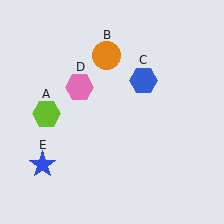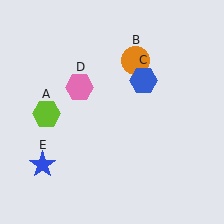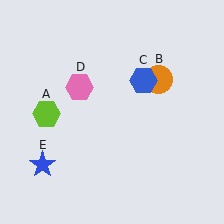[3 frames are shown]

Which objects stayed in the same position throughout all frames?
Lime hexagon (object A) and blue hexagon (object C) and pink hexagon (object D) and blue star (object E) remained stationary.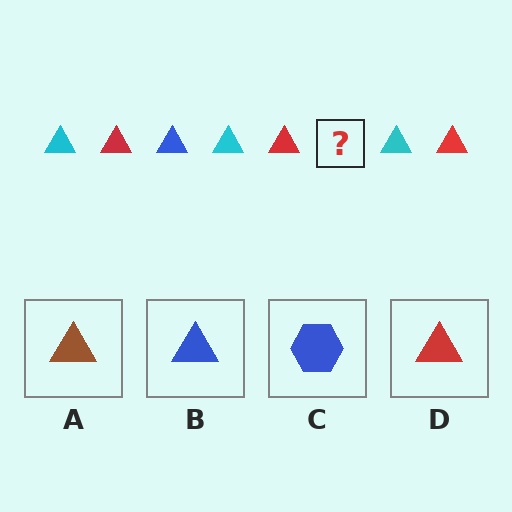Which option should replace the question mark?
Option B.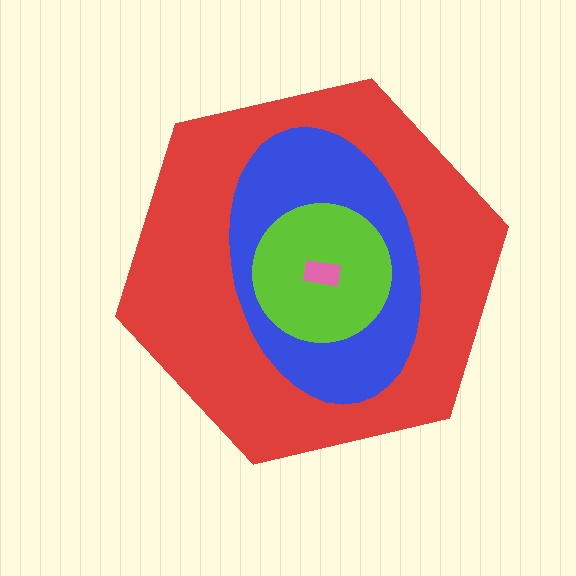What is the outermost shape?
The red hexagon.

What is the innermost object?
The pink rectangle.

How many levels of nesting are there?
4.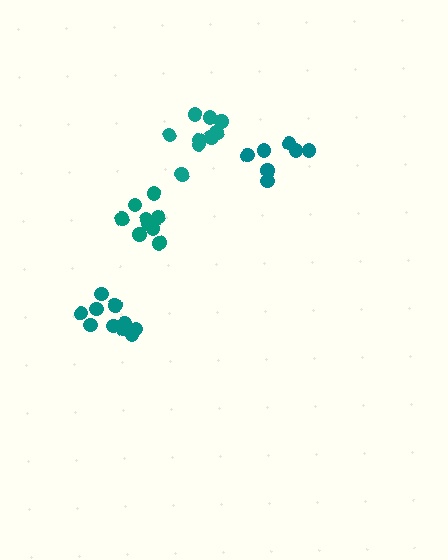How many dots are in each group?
Group 1: 9 dots, Group 2: 9 dots, Group 3: 10 dots, Group 4: 7 dots (35 total).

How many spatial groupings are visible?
There are 4 spatial groupings.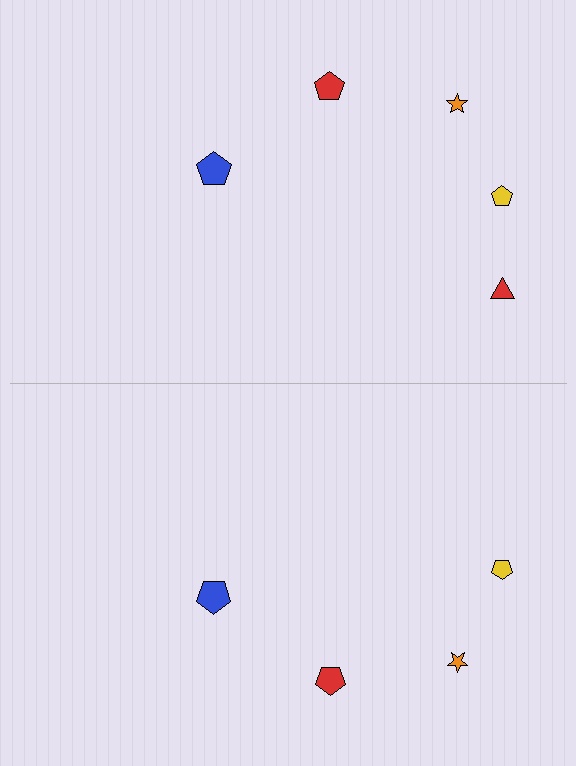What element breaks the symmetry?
A red triangle is missing from the bottom side.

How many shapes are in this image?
There are 9 shapes in this image.